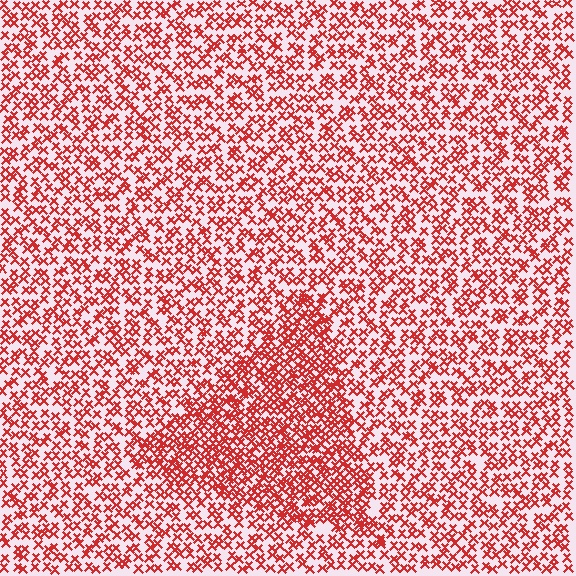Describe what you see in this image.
The image contains small red elements arranged at two different densities. A triangle-shaped region is visible where the elements are more densely packed than the surrounding area.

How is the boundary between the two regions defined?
The boundary is defined by a change in element density (approximately 1.8x ratio). All elements are the same color, size, and shape.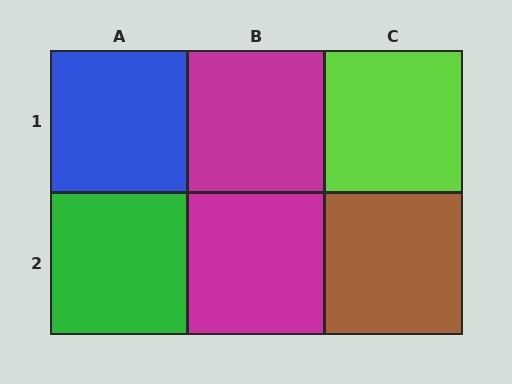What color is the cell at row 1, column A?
Blue.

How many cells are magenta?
2 cells are magenta.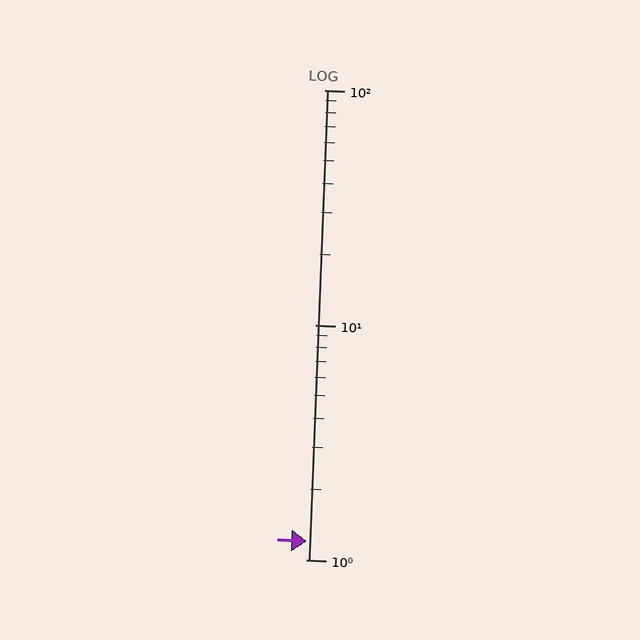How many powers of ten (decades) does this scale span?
The scale spans 2 decades, from 1 to 100.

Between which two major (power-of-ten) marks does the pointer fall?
The pointer is between 1 and 10.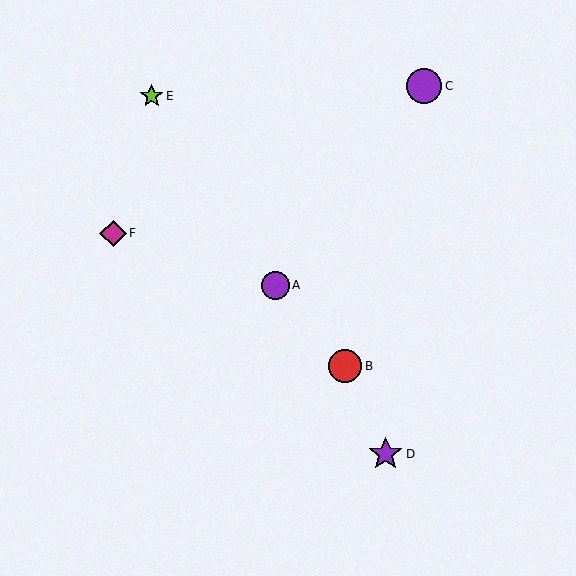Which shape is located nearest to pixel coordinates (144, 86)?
The lime star (labeled E) at (152, 96) is nearest to that location.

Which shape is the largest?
The purple circle (labeled C) is the largest.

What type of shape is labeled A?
Shape A is a purple circle.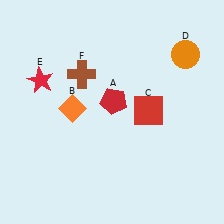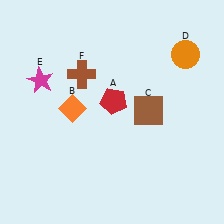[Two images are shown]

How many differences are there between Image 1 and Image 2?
There are 2 differences between the two images.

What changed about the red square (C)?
In Image 1, C is red. In Image 2, it changed to brown.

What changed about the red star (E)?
In Image 1, E is red. In Image 2, it changed to magenta.